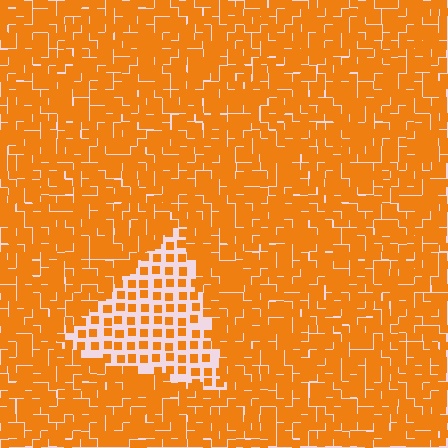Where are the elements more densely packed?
The elements are more densely packed outside the triangle boundary.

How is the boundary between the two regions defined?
The boundary is defined by a change in element density (approximately 2.4x ratio). All elements are the same color, size, and shape.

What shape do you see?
I see a triangle.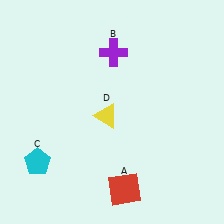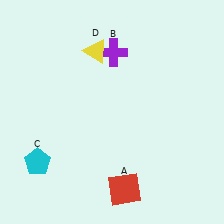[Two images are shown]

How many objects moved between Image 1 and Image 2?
1 object moved between the two images.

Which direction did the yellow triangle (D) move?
The yellow triangle (D) moved up.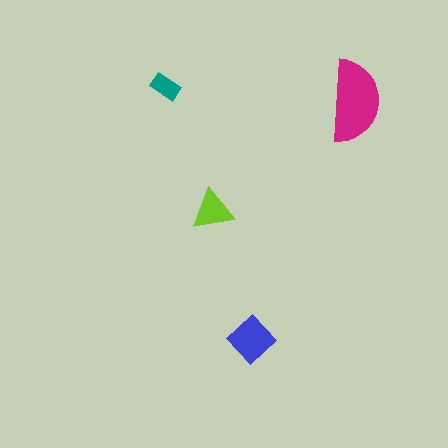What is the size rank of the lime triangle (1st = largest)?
3rd.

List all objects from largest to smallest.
The magenta semicircle, the blue diamond, the lime triangle, the teal rectangle.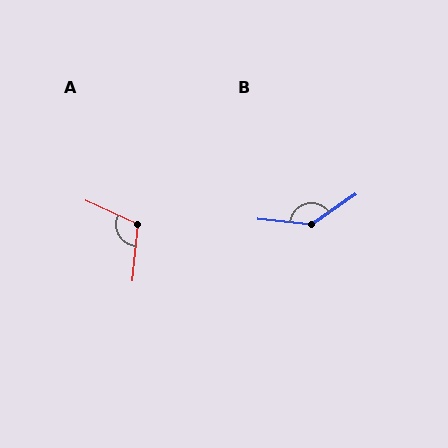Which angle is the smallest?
A, at approximately 109 degrees.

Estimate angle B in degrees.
Approximately 140 degrees.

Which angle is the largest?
B, at approximately 140 degrees.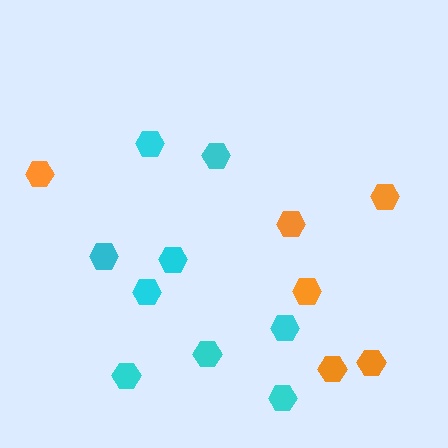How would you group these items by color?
There are 2 groups: one group of orange hexagons (6) and one group of cyan hexagons (9).